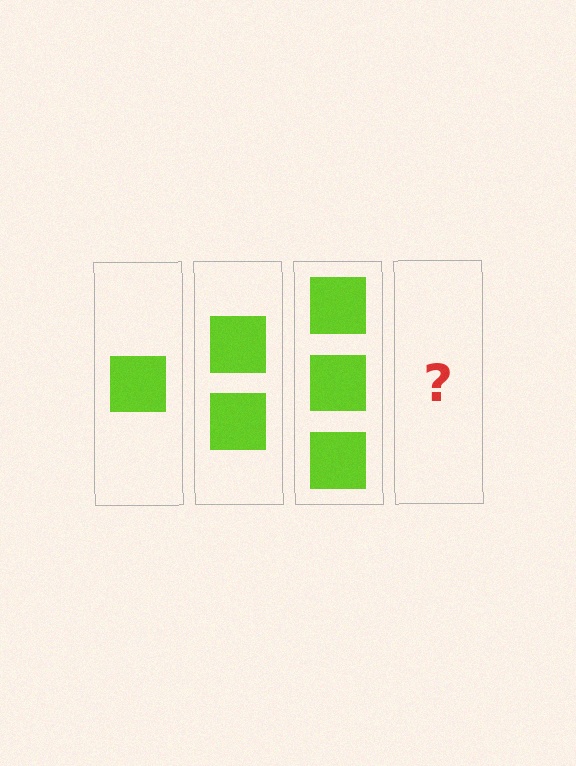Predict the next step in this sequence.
The next step is 4 squares.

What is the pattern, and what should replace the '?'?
The pattern is that each step adds one more square. The '?' should be 4 squares.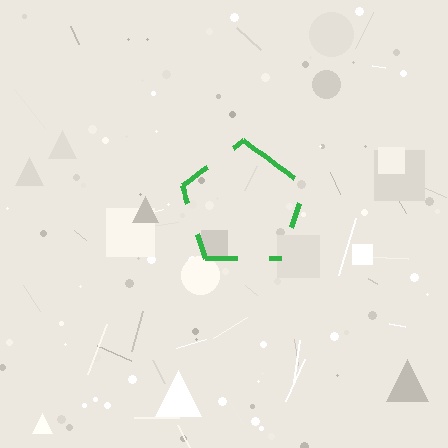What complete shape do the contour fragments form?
The contour fragments form a pentagon.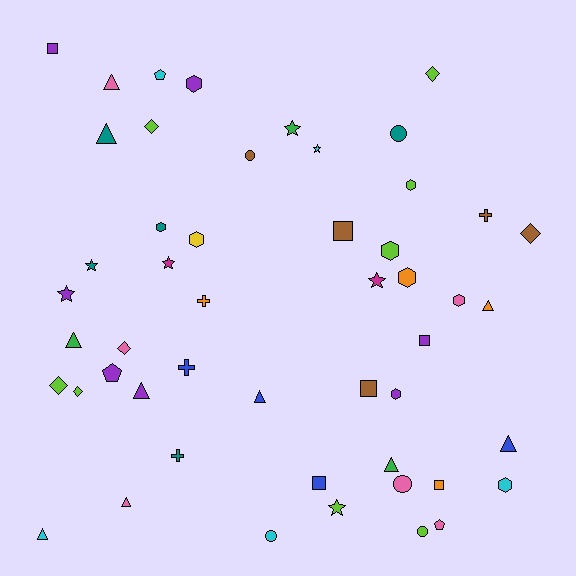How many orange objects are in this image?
There are 4 orange objects.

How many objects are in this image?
There are 50 objects.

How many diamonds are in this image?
There are 6 diamonds.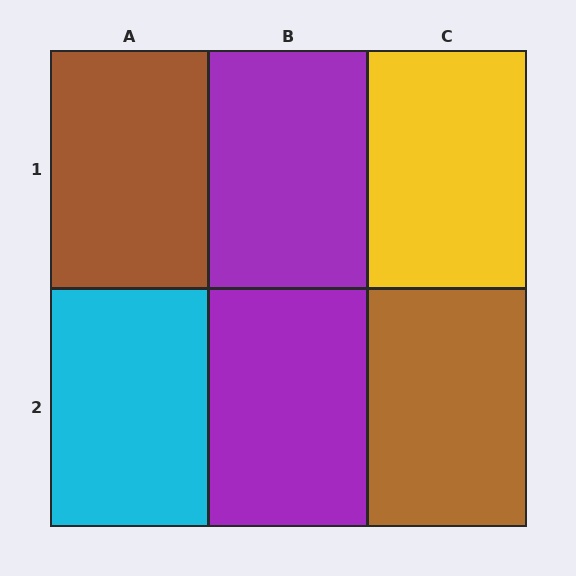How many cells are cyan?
1 cell is cyan.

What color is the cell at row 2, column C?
Brown.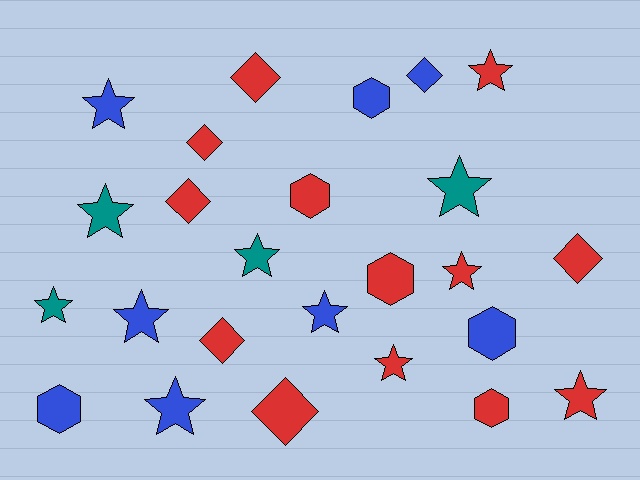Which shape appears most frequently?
Star, with 12 objects.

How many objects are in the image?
There are 25 objects.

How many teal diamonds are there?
There are no teal diamonds.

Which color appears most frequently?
Red, with 13 objects.